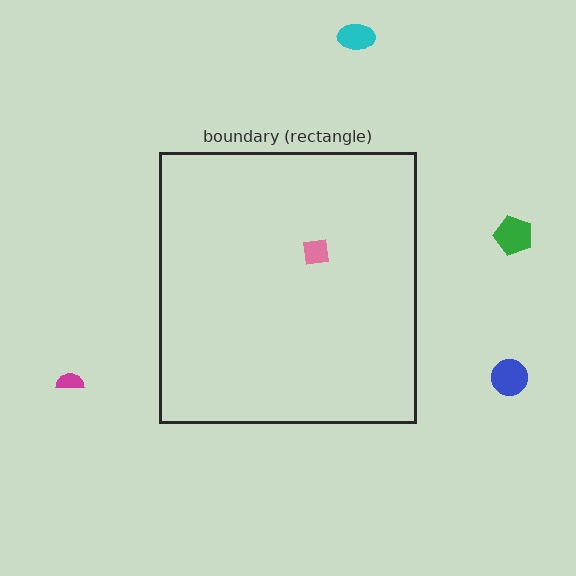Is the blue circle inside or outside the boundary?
Outside.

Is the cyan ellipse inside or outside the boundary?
Outside.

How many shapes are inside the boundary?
1 inside, 4 outside.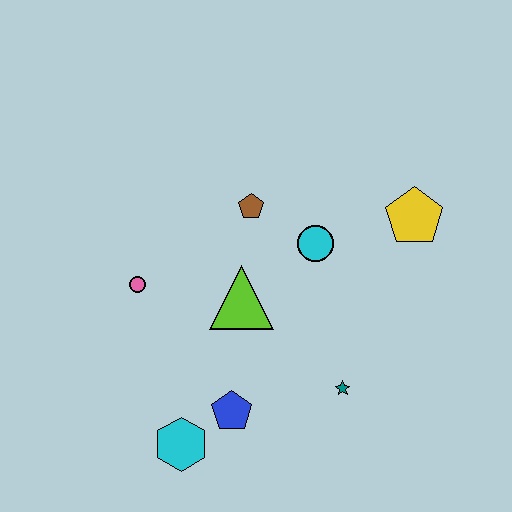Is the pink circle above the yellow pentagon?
No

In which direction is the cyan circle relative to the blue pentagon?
The cyan circle is above the blue pentagon.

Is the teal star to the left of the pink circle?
No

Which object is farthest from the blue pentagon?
The yellow pentagon is farthest from the blue pentagon.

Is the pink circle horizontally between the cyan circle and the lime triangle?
No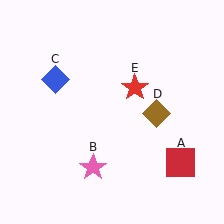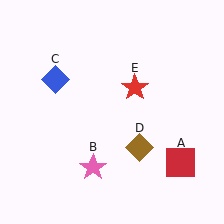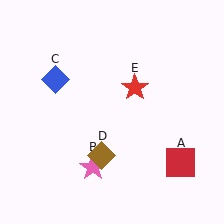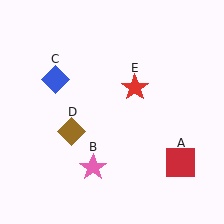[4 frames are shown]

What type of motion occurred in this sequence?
The brown diamond (object D) rotated clockwise around the center of the scene.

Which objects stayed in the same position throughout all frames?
Red square (object A) and pink star (object B) and blue diamond (object C) and red star (object E) remained stationary.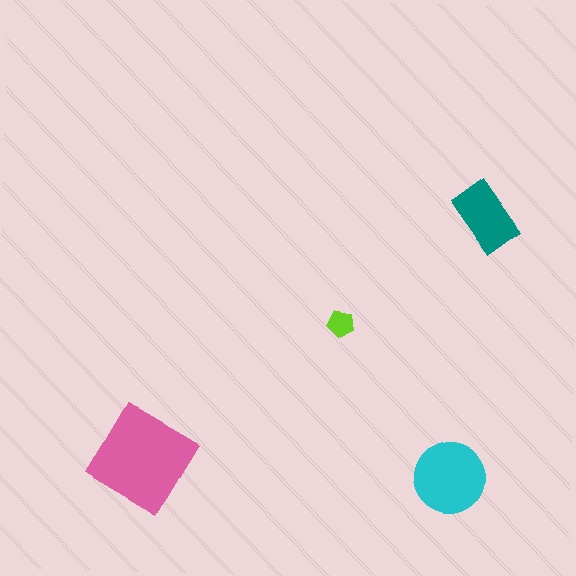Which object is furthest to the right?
The teal rectangle is rightmost.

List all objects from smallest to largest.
The lime pentagon, the teal rectangle, the cyan circle, the pink diamond.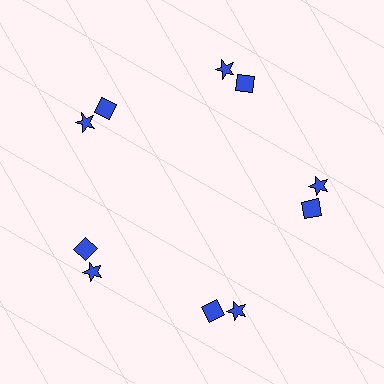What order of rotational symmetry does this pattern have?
This pattern has 5-fold rotational symmetry.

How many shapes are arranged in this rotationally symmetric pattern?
There are 10 shapes, arranged in 5 groups of 2.